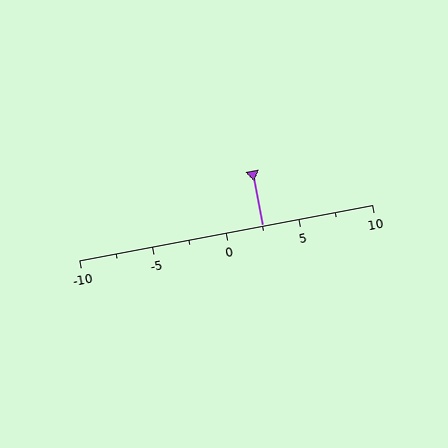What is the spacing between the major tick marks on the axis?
The major ticks are spaced 5 apart.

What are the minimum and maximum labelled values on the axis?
The axis runs from -10 to 10.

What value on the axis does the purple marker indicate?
The marker indicates approximately 2.5.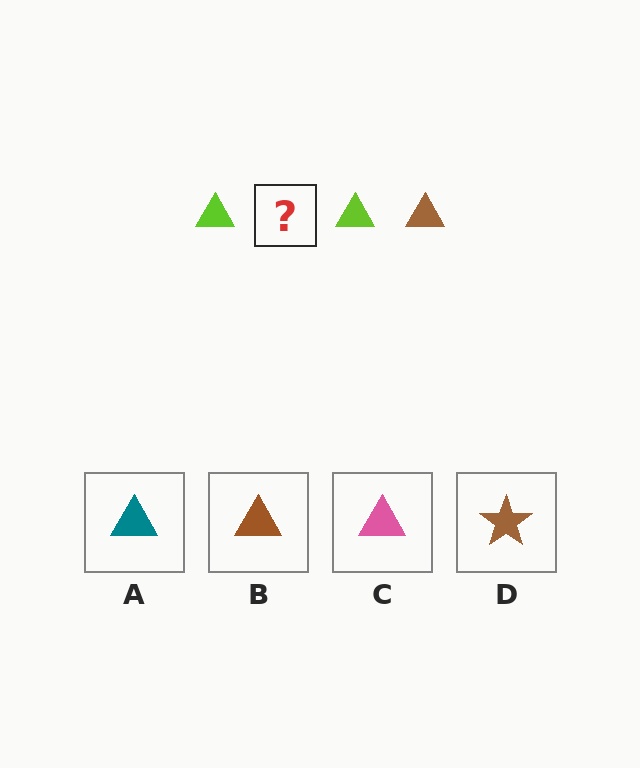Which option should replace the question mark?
Option B.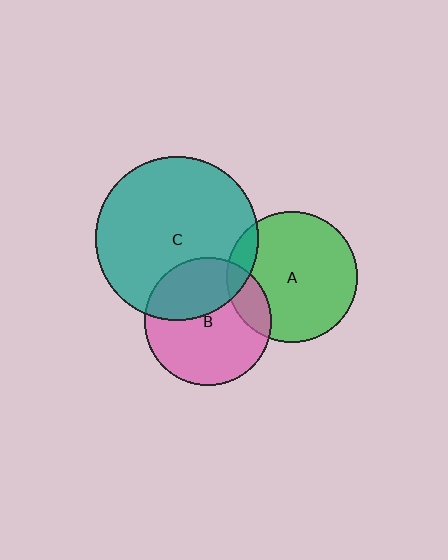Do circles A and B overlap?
Yes.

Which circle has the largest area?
Circle C (teal).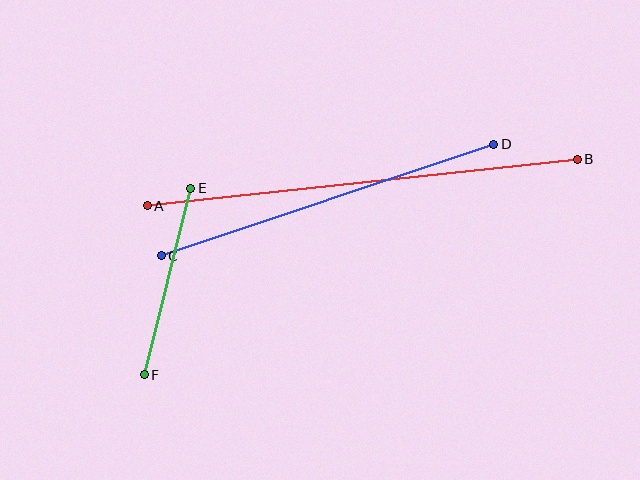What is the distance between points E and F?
The distance is approximately 192 pixels.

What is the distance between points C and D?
The distance is approximately 351 pixels.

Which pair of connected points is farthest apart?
Points A and B are farthest apart.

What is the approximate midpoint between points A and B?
The midpoint is at approximately (362, 182) pixels.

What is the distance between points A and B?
The distance is approximately 433 pixels.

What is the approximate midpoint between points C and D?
The midpoint is at approximately (328, 200) pixels.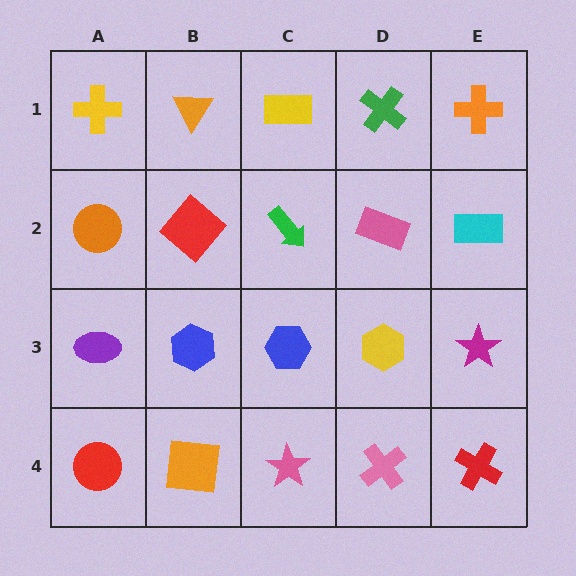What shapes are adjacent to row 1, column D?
A pink rectangle (row 2, column D), a yellow rectangle (row 1, column C), an orange cross (row 1, column E).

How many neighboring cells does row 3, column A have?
3.